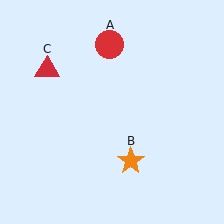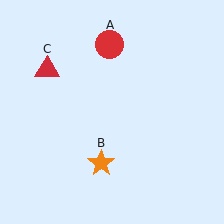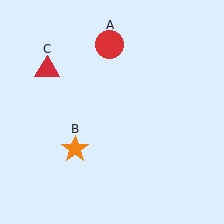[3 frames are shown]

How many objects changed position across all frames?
1 object changed position: orange star (object B).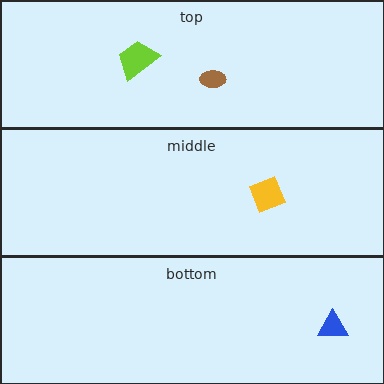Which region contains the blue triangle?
The bottom region.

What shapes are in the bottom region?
The blue triangle.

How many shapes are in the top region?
2.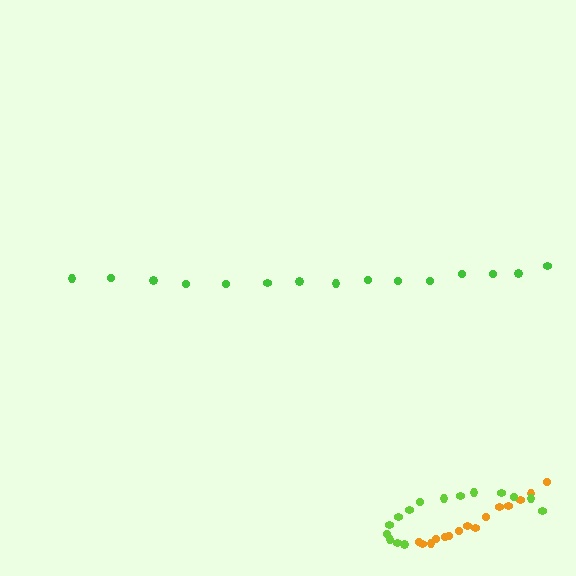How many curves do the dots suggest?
There are 3 distinct paths.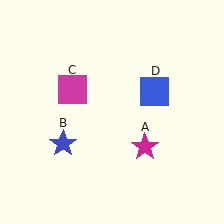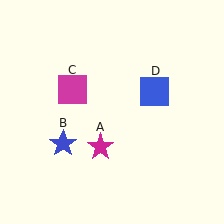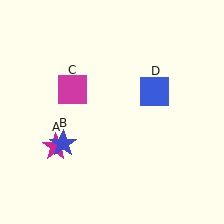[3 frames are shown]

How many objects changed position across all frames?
1 object changed position: magenta star (object A).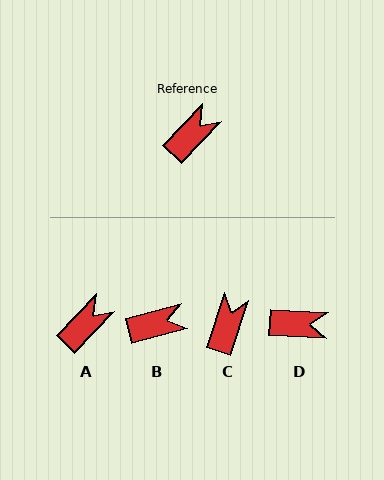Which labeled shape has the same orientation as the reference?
A.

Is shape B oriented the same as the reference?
No, it is off by about 31 degrees.